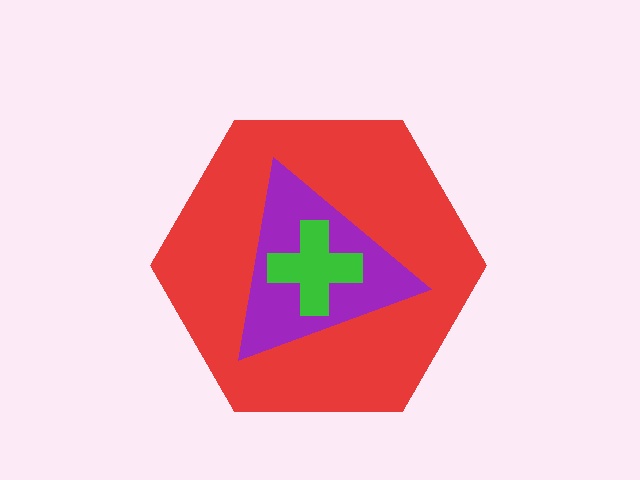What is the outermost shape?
The red hexagon.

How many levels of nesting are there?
3.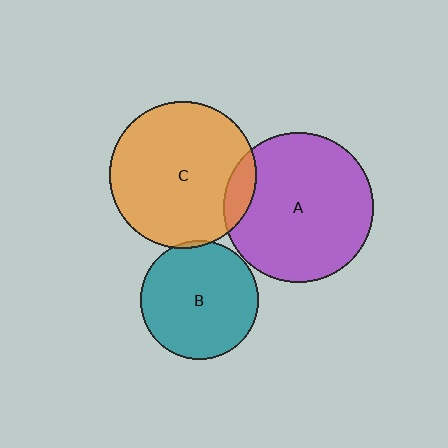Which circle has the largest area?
Circle A (purple).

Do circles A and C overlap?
Yes.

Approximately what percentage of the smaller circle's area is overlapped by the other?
Approximately 10%.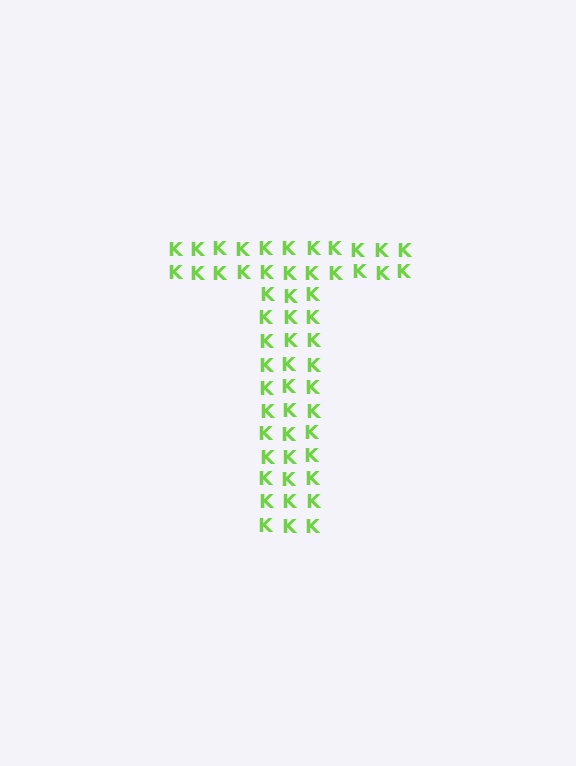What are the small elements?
The small elements are letter K's.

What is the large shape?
The large shape is the letter T.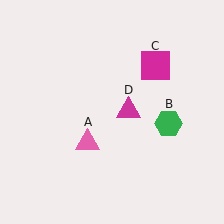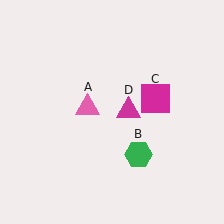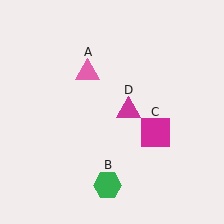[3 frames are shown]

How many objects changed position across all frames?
3 objects changed position: pink triangle (object A), green hexagon (object B), magenta square (object C).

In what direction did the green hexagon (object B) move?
The green hexagon (object B) moved down and to the left.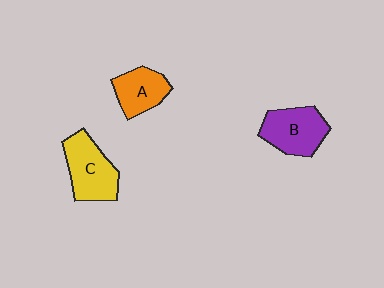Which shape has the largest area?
Shape C (yellow).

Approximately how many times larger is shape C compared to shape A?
Approximately 1.4 times.